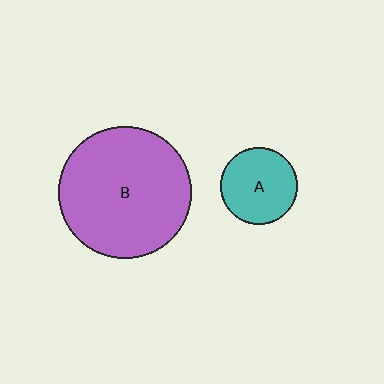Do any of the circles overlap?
No, none of the circles overlap.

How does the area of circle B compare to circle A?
Approximately 3.0 times.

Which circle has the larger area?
Circle B (purple).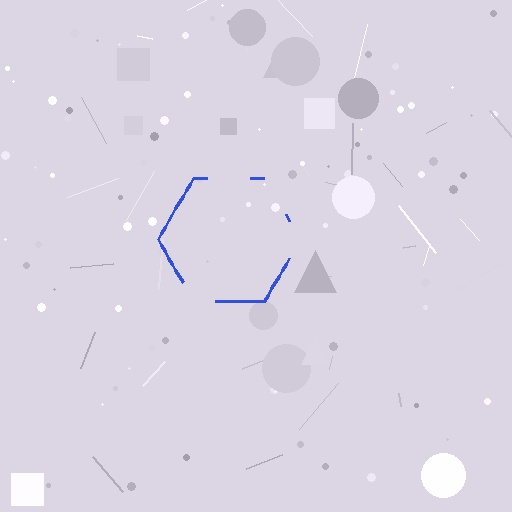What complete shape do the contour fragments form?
The contour fragments form a hexagon.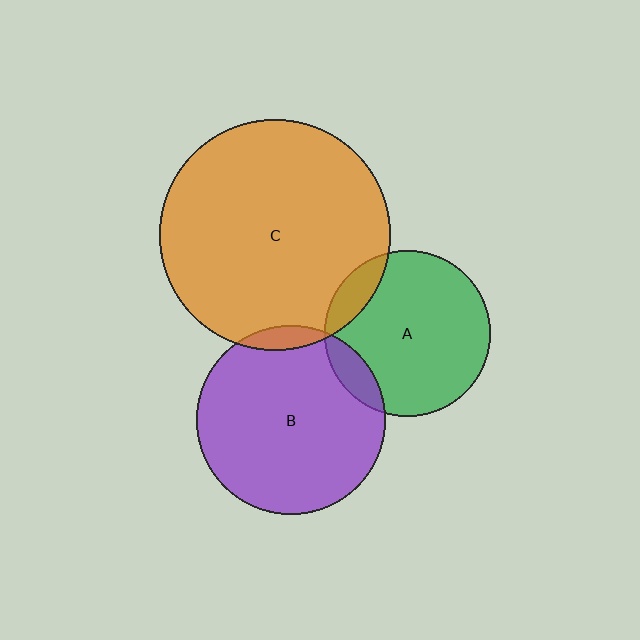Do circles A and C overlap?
Yes.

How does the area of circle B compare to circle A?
Approximately 1.3 times.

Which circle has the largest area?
Circle C (orange).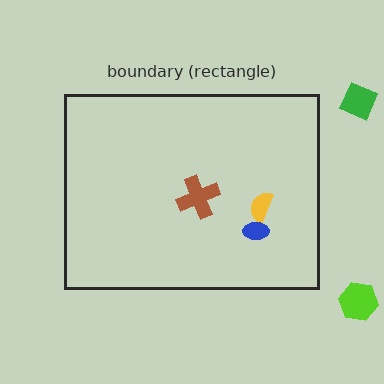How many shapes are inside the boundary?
3 inside, 2 outside.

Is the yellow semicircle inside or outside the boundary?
Inside.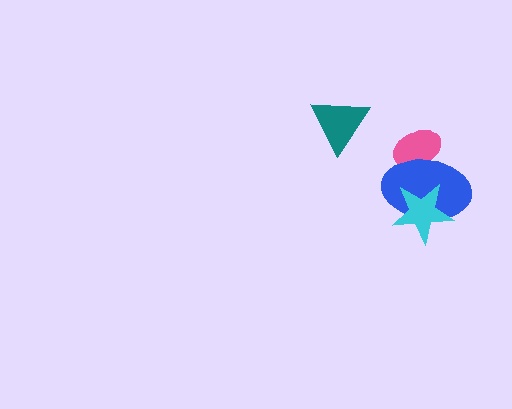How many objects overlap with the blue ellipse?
2 objects overlap with the blue ellipse.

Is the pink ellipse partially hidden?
Yes, it is partially covered by another shape.